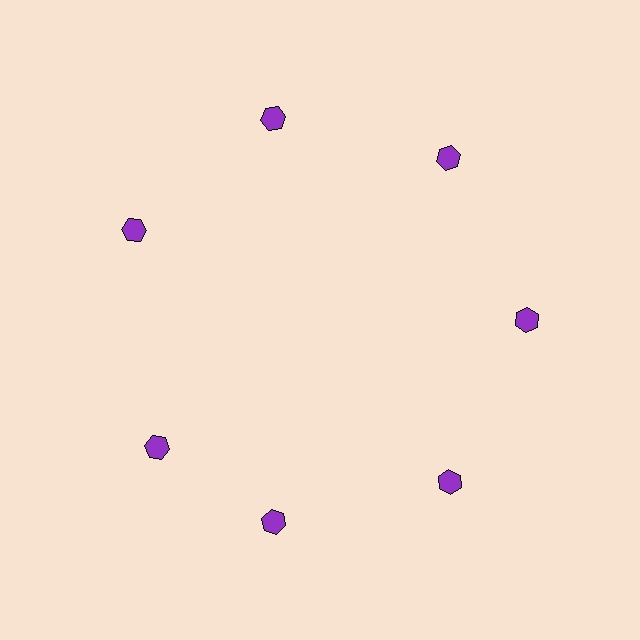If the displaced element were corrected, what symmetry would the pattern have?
It would have 7-fold rotational symmetry — the pattern would map onto itself every 51 degrees.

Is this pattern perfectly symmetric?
No. The 7 purple hexagons are arranged in a ring, but one element near the 8 o'clock position is rotated out of alignment along the ring, breaking the 7-fold rotational symmetry.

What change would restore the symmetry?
The symmetry would be restored by rotating it back into even spacing with its neighbors so that all 7 hexagons sit at equal angles and equal distance from the center.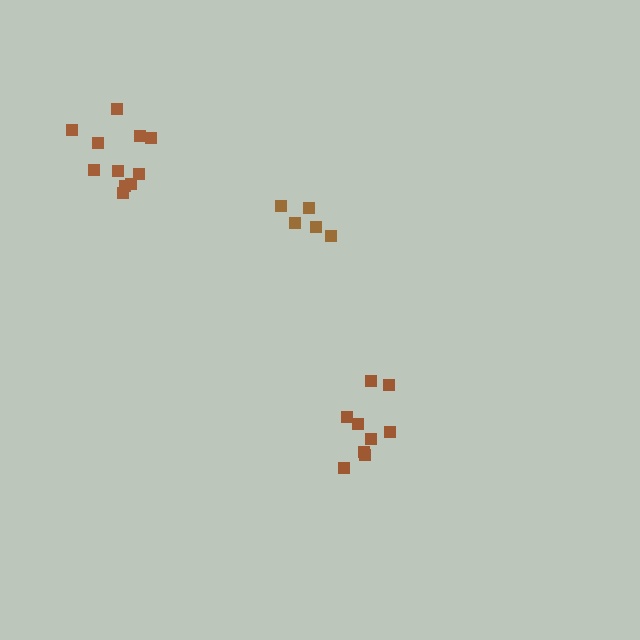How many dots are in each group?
Group 1: 9 dots, Group 2: 5 dots, Group 3: 11 dots (25 total).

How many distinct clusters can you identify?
There are 3 distinct clusters.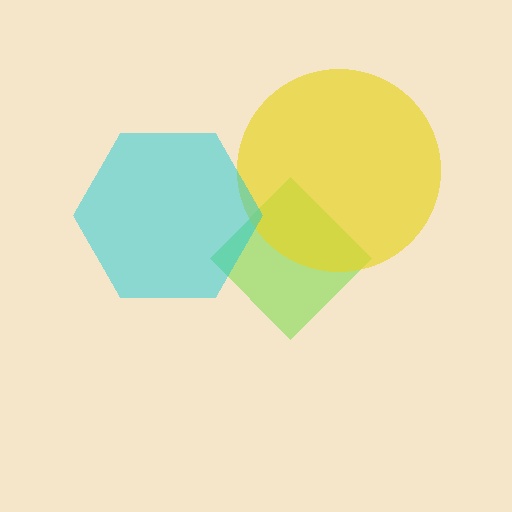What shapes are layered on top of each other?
The layered shapes are: a lime diamond, a yellow circle, a cyan hexagon.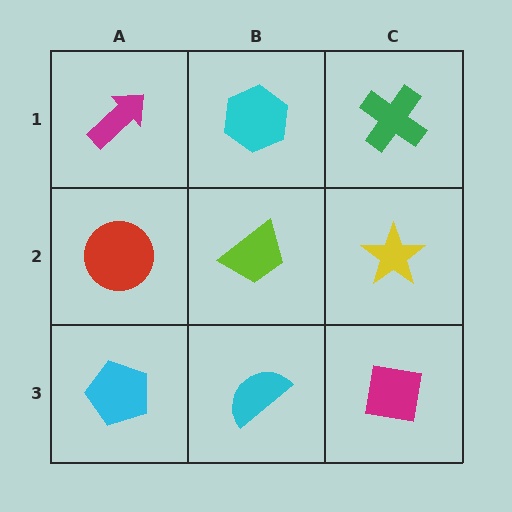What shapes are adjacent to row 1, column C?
A yellow star (row 2, column C), a cyan hexagon (row 1, column B).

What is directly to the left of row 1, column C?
A cyan hexagon.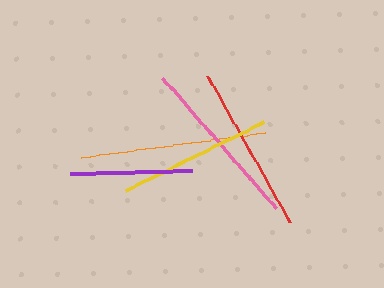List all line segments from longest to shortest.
From longest to shortest: orange, pink, red, yellow, purple.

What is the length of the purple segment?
The purple segment is approximately 122 pixels long.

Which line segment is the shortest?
The purple line is the shortest at approximately 122 pixels.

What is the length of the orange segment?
The orange segment is approximately 185 pixels long.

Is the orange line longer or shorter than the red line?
The orange line is longer than the red line.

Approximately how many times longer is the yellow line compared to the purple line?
The yellow line is approximately 1.3 times the length of the purple line.